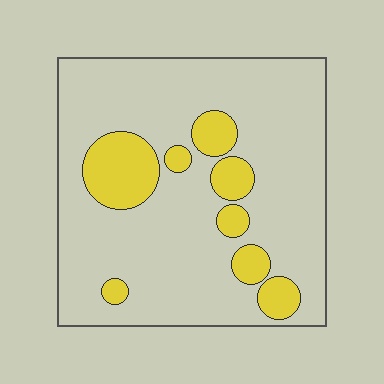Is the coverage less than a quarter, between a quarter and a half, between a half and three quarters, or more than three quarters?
Less than a quarter.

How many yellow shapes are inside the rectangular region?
8.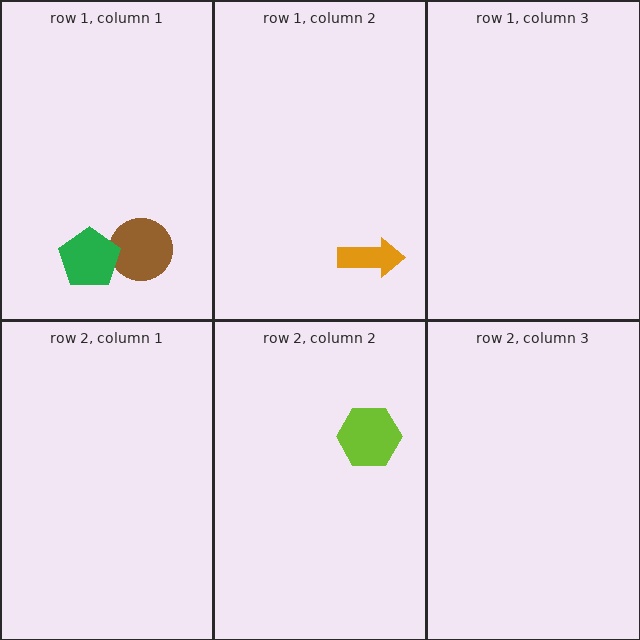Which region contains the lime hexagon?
The row 2, column 2 region.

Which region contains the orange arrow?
The row 1, column 2 region.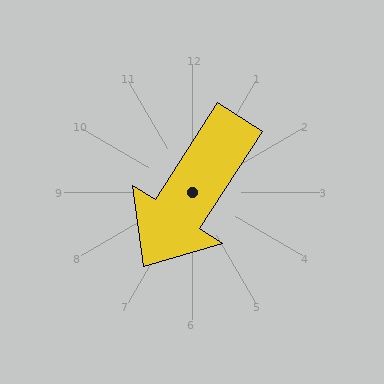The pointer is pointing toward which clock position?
Roughly 7 o'clock.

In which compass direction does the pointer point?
Southwest.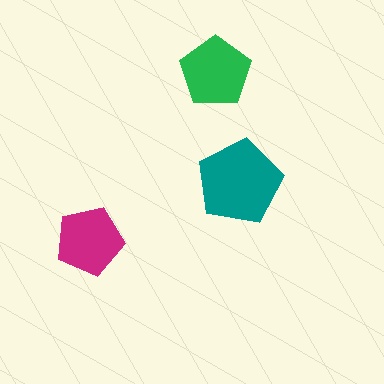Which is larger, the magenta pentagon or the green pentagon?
The green one.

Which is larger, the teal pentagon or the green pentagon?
The teal one.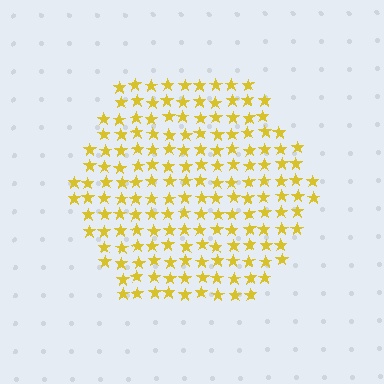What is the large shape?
The large shape is a hexagon.